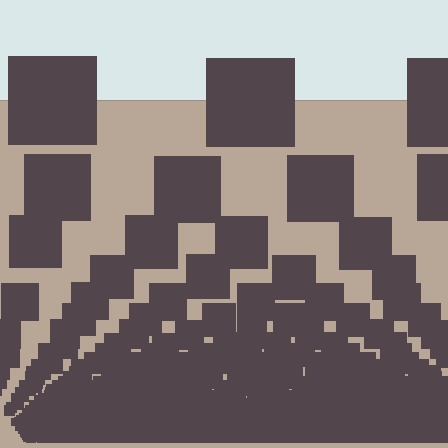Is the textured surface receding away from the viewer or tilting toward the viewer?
The surface appears to tilt toward the viewer. Texture elements get larger and sparser toward the top.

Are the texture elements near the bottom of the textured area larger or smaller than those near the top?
Smaller. The gradient is inverted — elements near the bottom are smaller and denser.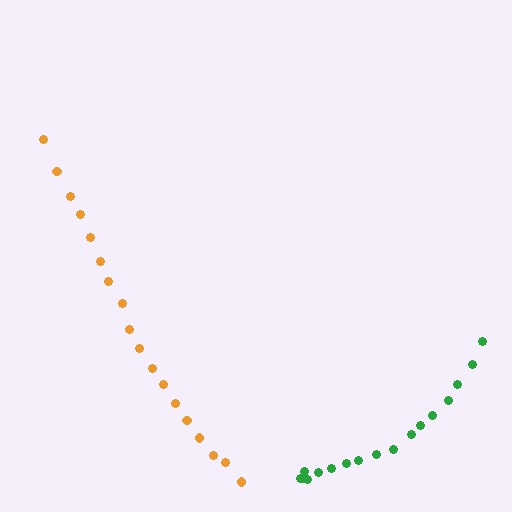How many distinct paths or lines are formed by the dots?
There are 2 distinct paths.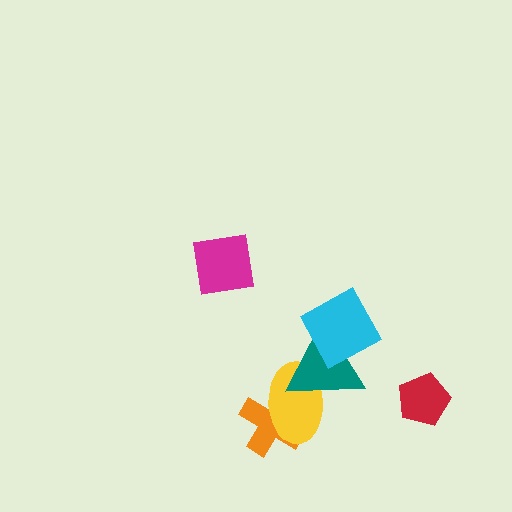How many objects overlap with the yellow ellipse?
2 objects overlap with the yellow ellipse.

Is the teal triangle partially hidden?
Yes, it is partially covered by another shape.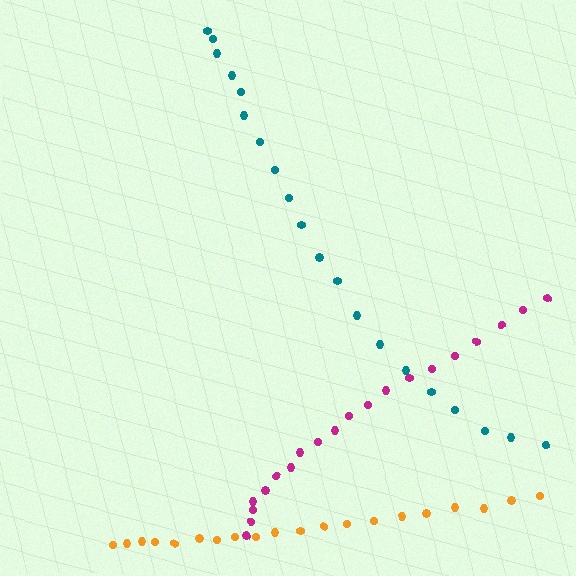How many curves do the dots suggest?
There are 3 distinct paths.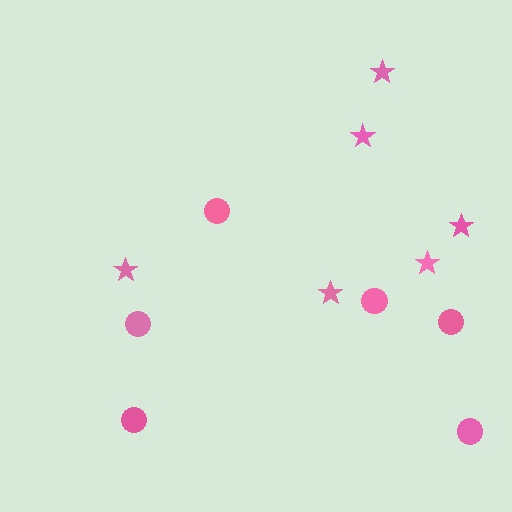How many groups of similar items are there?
There are 2 groups: one group of circles (6) and one group of stars (6).